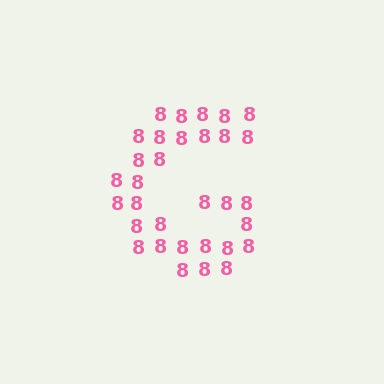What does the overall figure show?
The overall figure shows the letter G.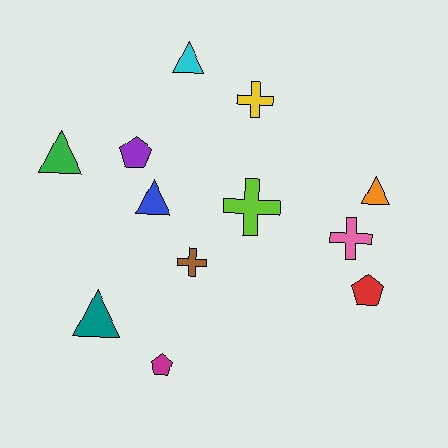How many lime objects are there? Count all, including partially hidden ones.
There is 1 lime object.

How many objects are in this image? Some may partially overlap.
There are 12 objects.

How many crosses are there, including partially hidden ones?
There are 4 crosses.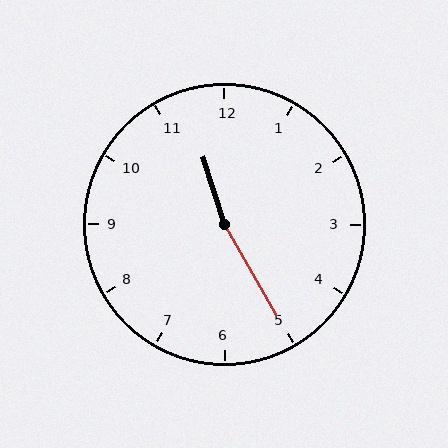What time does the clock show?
11:25.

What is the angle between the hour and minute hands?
Approximately 168 degrees.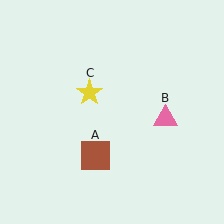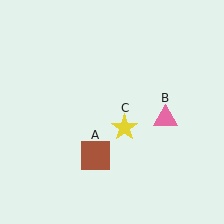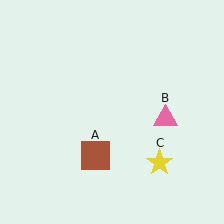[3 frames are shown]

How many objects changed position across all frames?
1 object changed position: yellow star (object C).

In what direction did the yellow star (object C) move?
The yellow star (object C) moved down and to the right.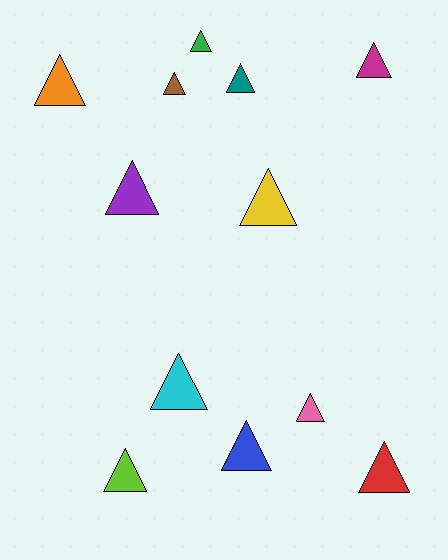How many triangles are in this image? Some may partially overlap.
There are 12 triangles.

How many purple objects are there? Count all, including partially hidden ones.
There is 1 purple object.